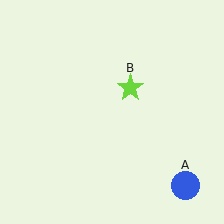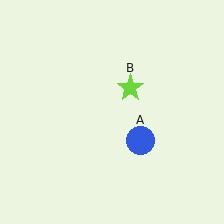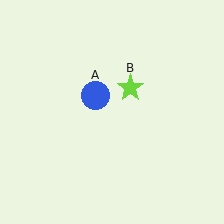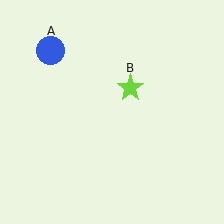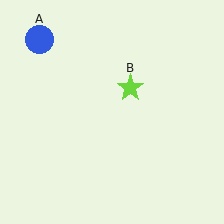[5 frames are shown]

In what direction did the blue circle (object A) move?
The blue circle (object A) moved up and to the left.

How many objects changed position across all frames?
1 object changed position: blue circle (object A).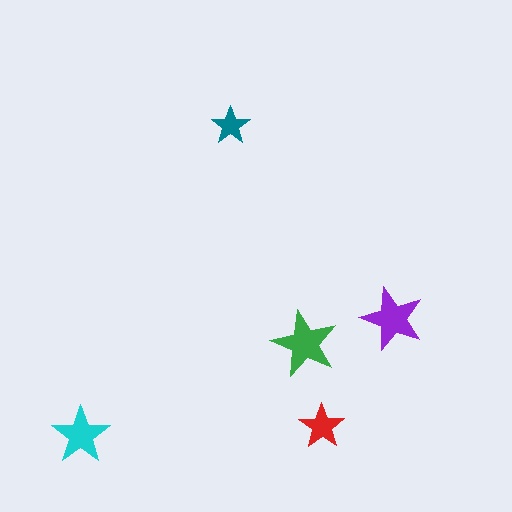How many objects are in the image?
There are 5 objects in the image.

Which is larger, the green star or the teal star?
The green one.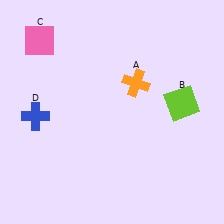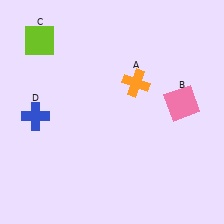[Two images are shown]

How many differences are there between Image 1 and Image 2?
There are 2 differences between the two images.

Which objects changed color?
B changed from lime to pink. C changed from pink to lime.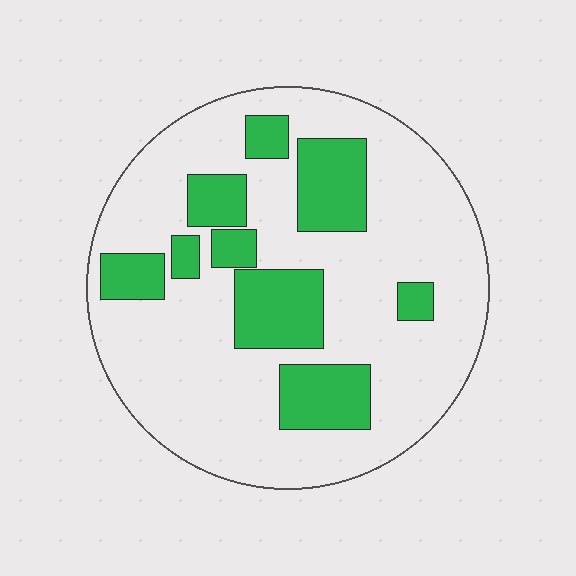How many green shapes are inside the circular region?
9.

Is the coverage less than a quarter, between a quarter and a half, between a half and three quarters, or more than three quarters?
Between a quarter and a half.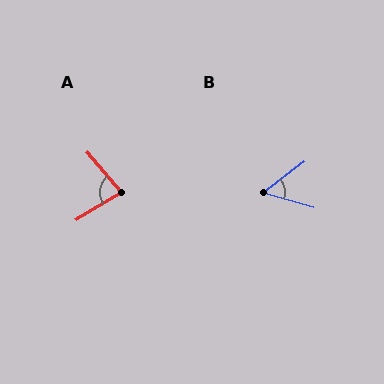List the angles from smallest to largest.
B (54°), A (81°).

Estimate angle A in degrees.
Approximately 81 degrees.